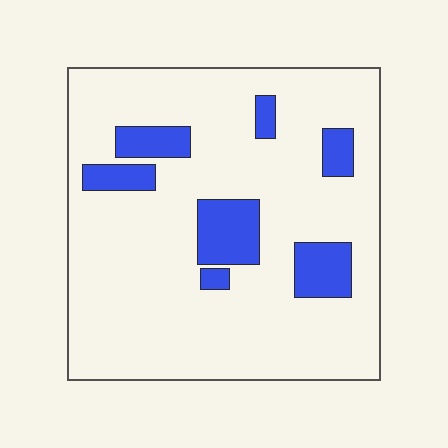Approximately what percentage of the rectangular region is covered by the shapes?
Approximately 15%.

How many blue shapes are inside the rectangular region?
7.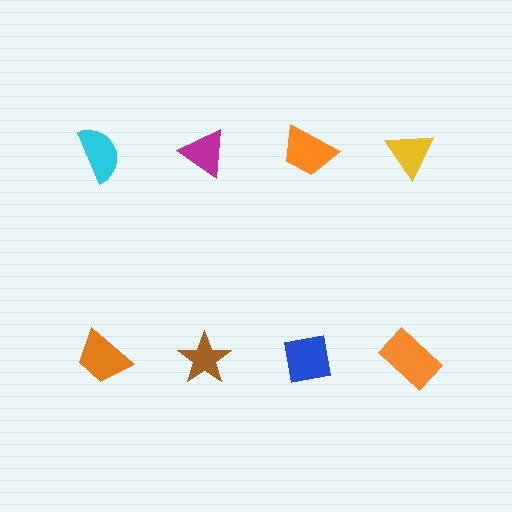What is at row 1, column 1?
A cyan semicircle.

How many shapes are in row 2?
4 shapes.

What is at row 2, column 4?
An orange rectangle.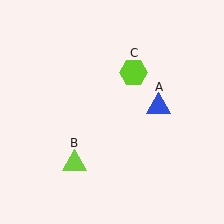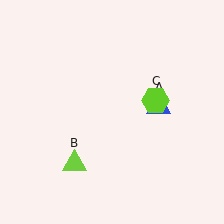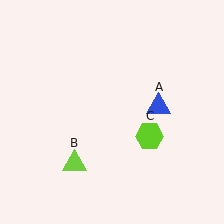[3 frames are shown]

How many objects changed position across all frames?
1 object changed position: lime hexagon (object C).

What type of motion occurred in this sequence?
The lime hexagon (object C) rotated clockwise around the center of the scene.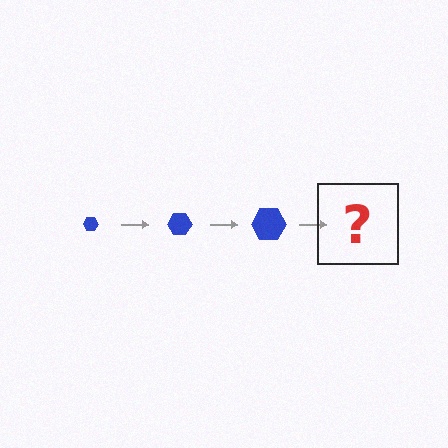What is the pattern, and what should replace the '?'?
The pattern is that the hexagon gets progressively larger each step. The '?' should be a blue hexagon, larger than the previous one.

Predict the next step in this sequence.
The next step is a blue hexagon, larger than the previous one.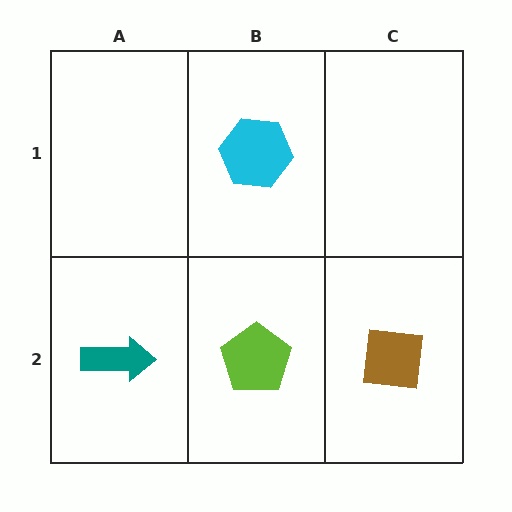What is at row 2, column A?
A teal arrow.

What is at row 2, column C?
A brown square.